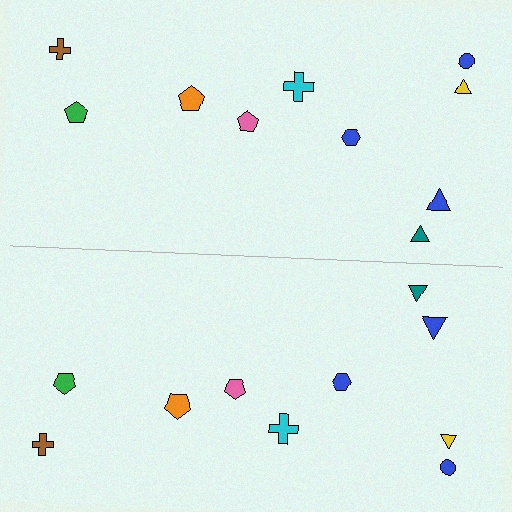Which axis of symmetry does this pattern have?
The pattern has a horizontal axis of symmetry running through the center of the image.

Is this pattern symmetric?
Yes, this pattern has bilateral (reflection) symmetry.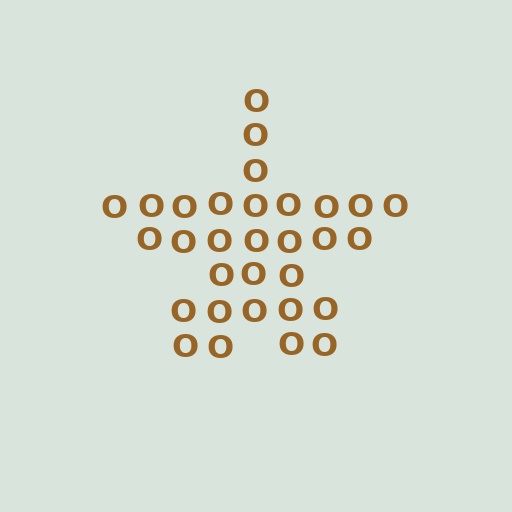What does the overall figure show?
The overall figure shows a star.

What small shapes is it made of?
It is made of small letter O's.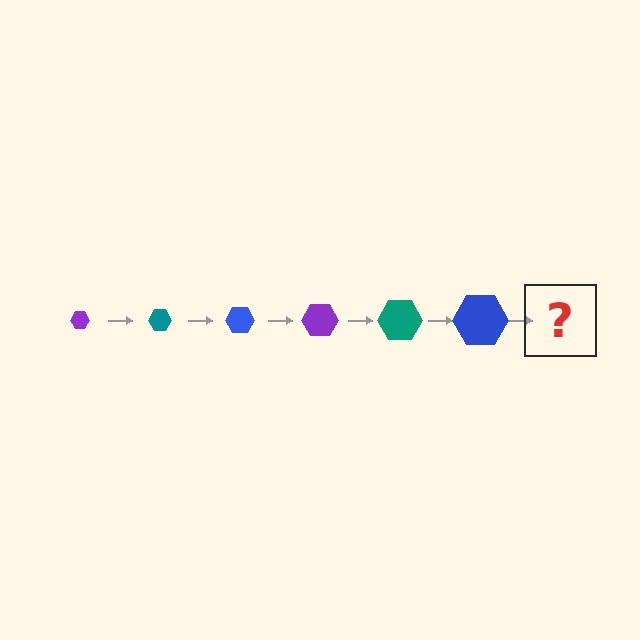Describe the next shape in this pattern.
It should be a purple hexagon, larger than the previous one.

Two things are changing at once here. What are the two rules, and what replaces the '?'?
The two rules are that the hexagon grows larger each step and the color cycles through purple, teal, and blue. The '?' should be a purple hexagon, larger than the previous one.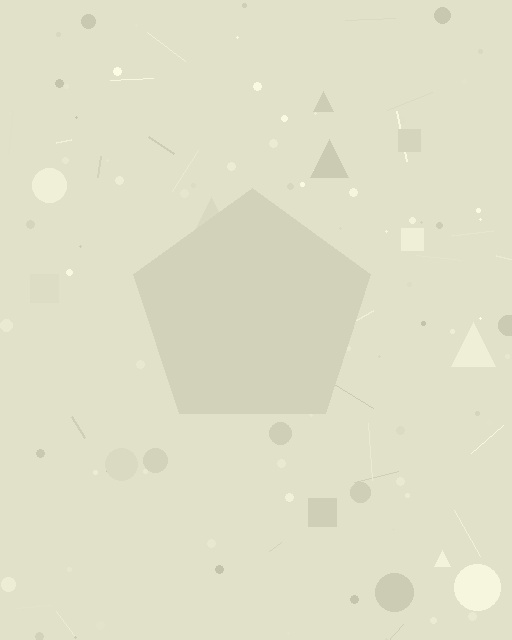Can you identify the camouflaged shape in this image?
The camouflaged shape is a pentagon.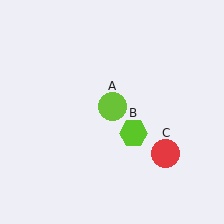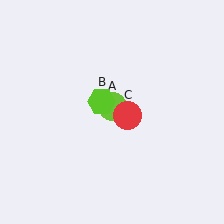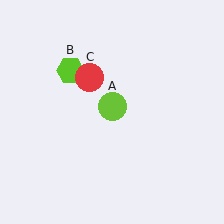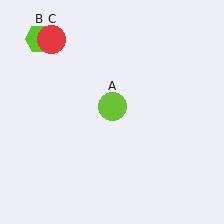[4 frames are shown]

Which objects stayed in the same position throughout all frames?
Lime circle (object A) remained stationary.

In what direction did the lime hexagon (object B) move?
The lime hexagon (object B) moved up and to the left.